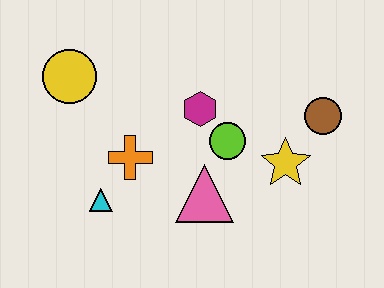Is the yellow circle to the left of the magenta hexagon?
Yes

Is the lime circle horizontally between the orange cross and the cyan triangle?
No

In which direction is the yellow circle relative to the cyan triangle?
The yellow circle is above the cyan triangle.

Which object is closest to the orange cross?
The cyan triangle is closest to the orange cross.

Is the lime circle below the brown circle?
Yes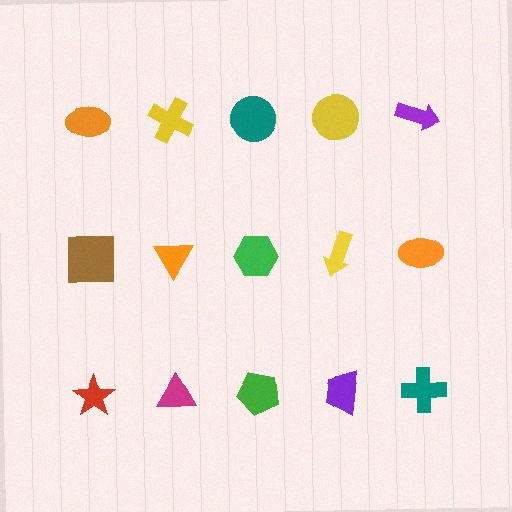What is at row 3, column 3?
A green pentagon.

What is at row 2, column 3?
A green hexagon.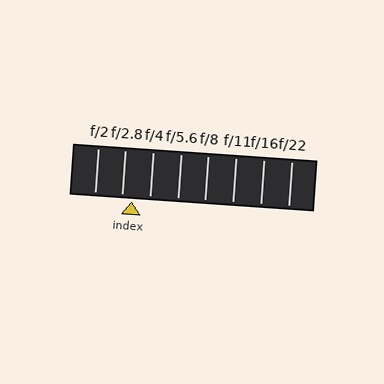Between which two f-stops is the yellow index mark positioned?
The index mark is between f/2.8 and f/4.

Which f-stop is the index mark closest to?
The index mark is closest to f/2.8.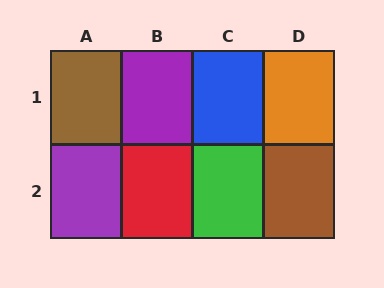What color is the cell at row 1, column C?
Blue.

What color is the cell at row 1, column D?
Orange.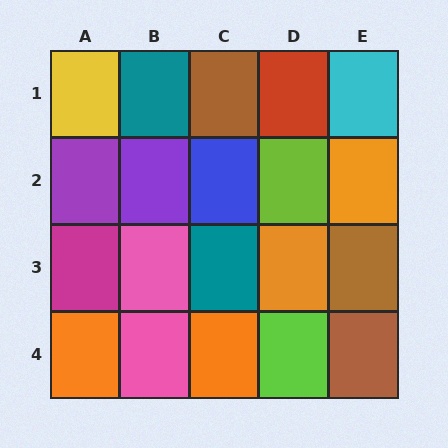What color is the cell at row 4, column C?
Orange.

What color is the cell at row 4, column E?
Brown.